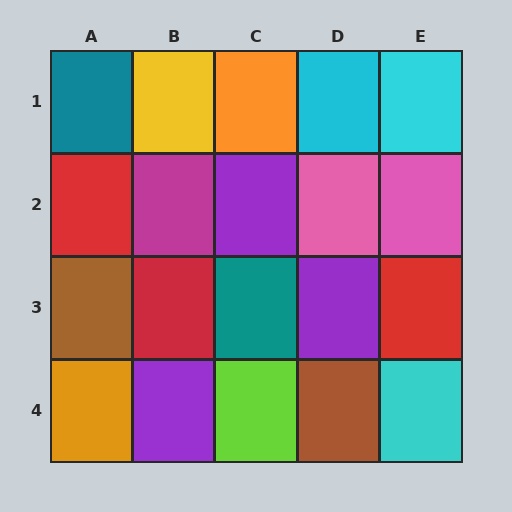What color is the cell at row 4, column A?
Orange.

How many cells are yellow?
1 cell is yellow.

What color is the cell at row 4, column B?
Purple.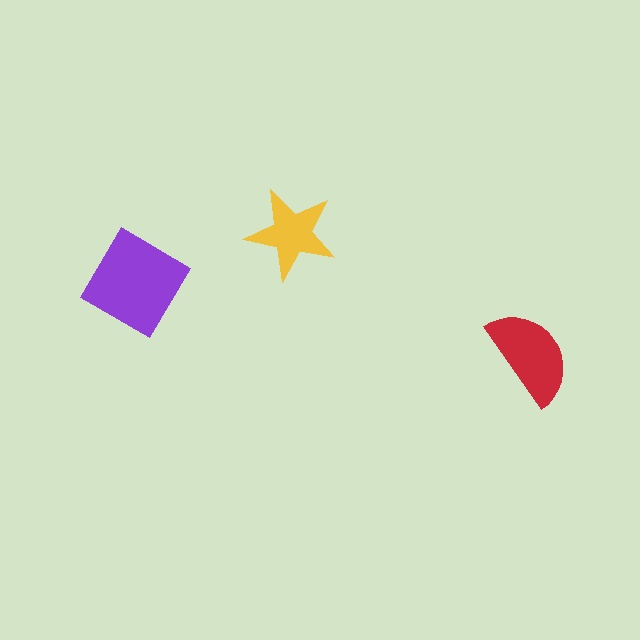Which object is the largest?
The purple diamond.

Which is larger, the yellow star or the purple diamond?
The purple diamond.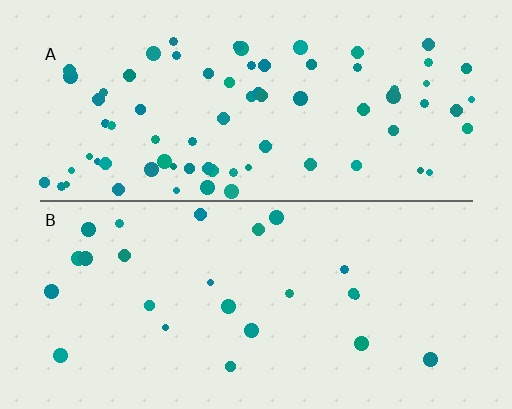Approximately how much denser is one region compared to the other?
Approximately 3.1× — region A over region B.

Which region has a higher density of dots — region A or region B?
A (the top).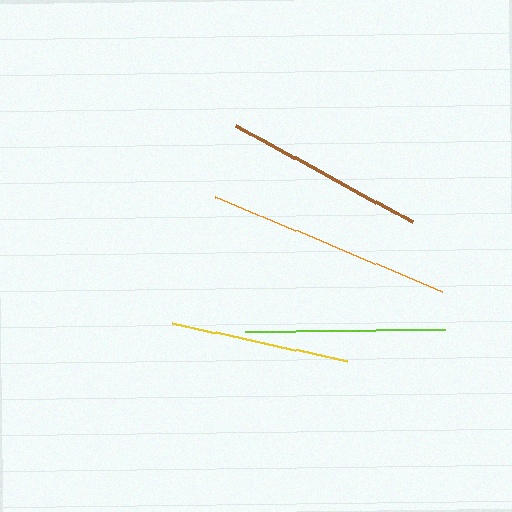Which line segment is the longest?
The orange line is the longest at approximately 246 pixels.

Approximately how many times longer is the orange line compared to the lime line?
The orange line is approximately 1.2 times the length of the lime line.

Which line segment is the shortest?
The yellow line is the shortest at approximately 180 pixels.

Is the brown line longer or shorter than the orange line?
The orange line is longer than the brown line.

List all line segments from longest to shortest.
From longest to shortest: orange, lime, brown, yellow.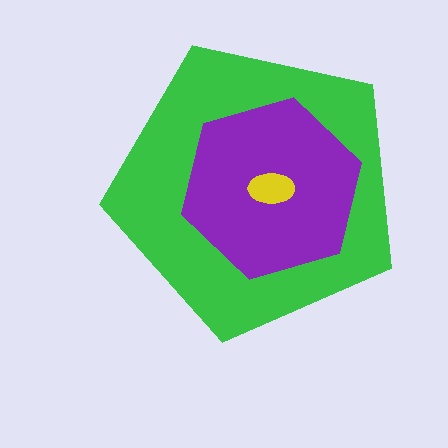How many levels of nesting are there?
3.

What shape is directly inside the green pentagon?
The purple hexagon.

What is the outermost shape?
The green pentagon.